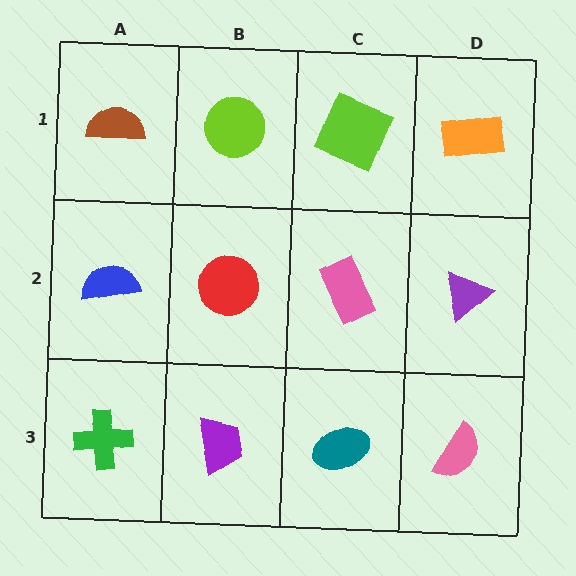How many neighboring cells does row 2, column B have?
4.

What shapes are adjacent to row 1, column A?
A blue semicircle (row 2, column A), a lime circle (row 1, column B).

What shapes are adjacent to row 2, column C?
A lime square (row 1, column C), a teal ellipse (row 3, column C), a red circle (row 2, column B), a purple triangle (row 2, column D).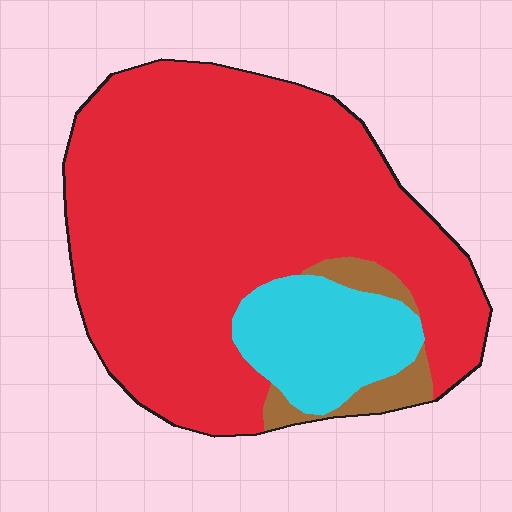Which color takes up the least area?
Brown, at roughly 5%.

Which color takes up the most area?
Red, at roughly 80%.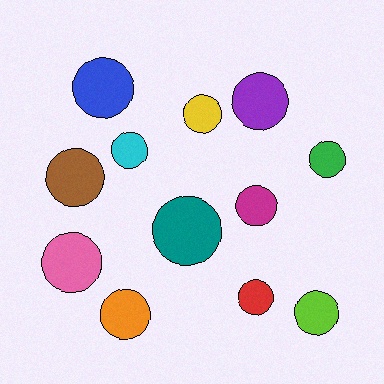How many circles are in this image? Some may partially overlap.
There are 12 circles.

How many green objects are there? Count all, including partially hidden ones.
There is 1 green object.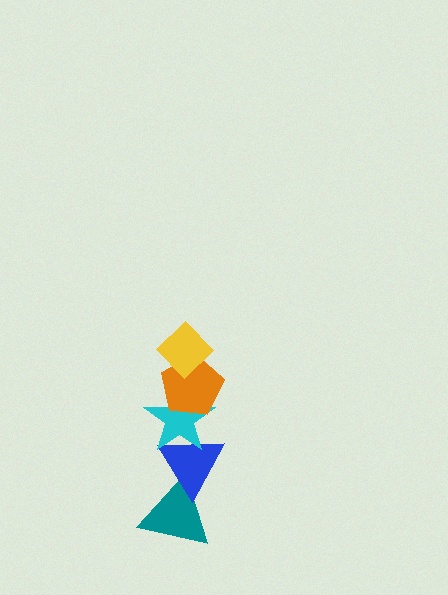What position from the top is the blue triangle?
The blue triangle is 4th from the top.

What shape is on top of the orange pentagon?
The yellow diamond is on top of the orange pentagon.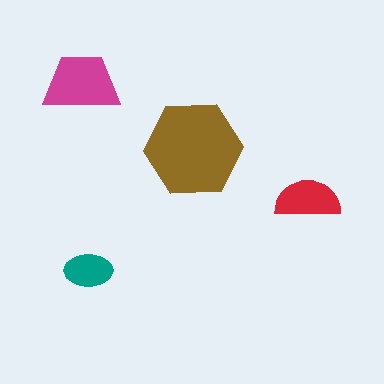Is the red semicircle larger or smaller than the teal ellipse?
Larger.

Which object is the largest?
The brown hexagon.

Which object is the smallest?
The teal ellipse.